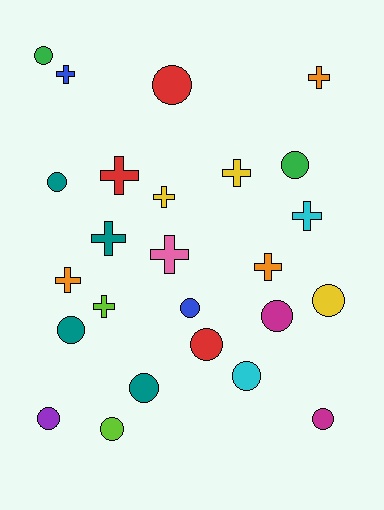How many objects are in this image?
There are 25 objects.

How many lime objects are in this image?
There are 2 lime objects.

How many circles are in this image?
There are 14 circles.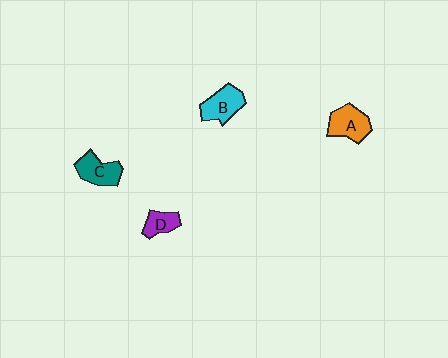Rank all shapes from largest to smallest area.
From largest to smallest: A (orange), B (cyan), C (teal), D (purple).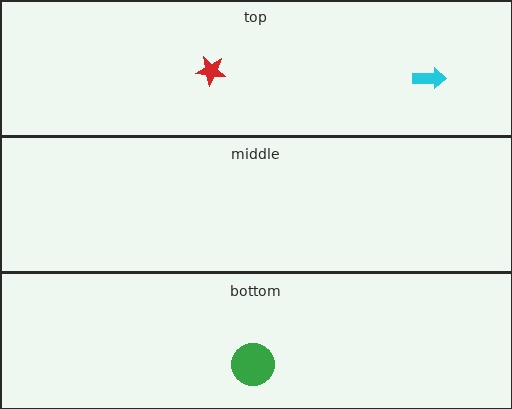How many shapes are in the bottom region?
1.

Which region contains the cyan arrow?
The top region.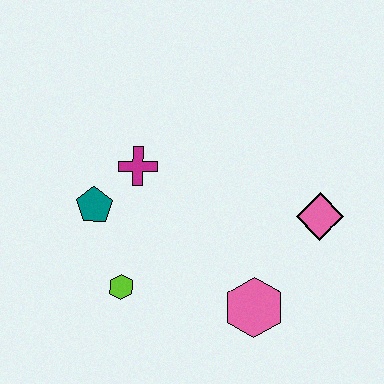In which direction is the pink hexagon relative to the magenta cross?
The pink hexagon is below the magenta cross.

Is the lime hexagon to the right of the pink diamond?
No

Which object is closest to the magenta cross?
The teal pentagon is closest to the magenta cross.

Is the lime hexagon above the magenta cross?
No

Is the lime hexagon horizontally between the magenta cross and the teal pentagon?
Yes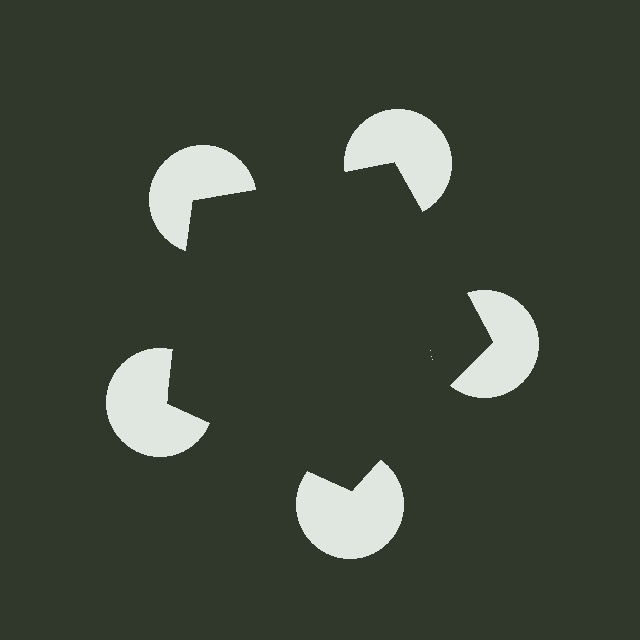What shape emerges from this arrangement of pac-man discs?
An illusory pentagon — its edges are inferred from the aligned wedge cuts in the pac-man discs, not physically drawn.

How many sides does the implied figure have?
5 sides.